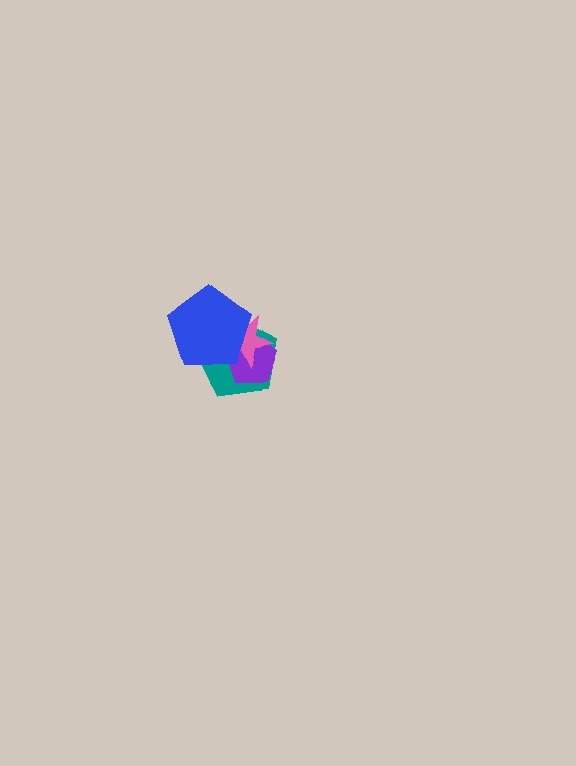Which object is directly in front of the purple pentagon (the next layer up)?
The pink star is directly in front of the purple pentagon.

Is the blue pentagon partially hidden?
No, no other shape covers it.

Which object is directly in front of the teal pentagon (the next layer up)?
The purple pentagon is directly in front of the teal pentagon.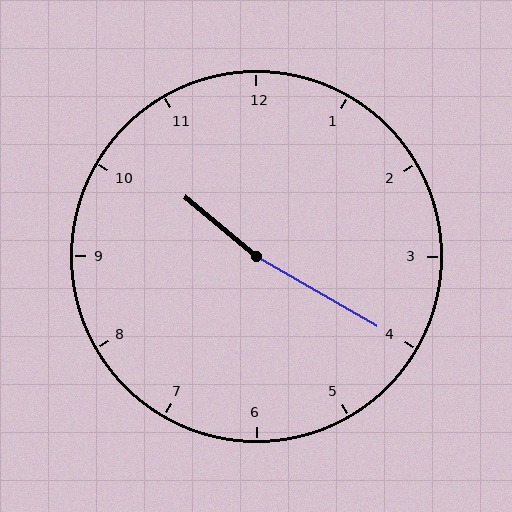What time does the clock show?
10:20.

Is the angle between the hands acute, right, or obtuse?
It is obtuse.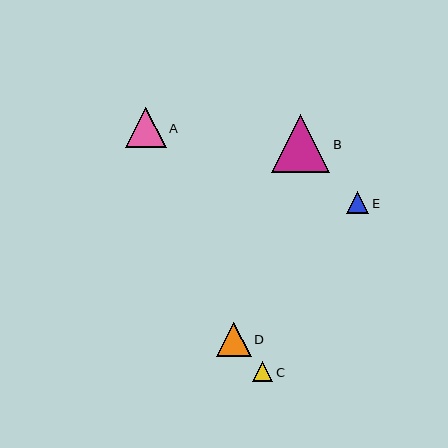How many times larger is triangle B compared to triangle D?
Triangle B is approximately 1.7 times the size of triangle D.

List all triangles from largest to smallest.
From largest to smallest: B, A, D, E, C.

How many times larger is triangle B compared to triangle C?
Triangle B is approximately 2.9 times the size of triangle C.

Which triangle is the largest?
Triangle B is the largest with a size of approximately 58 pixels.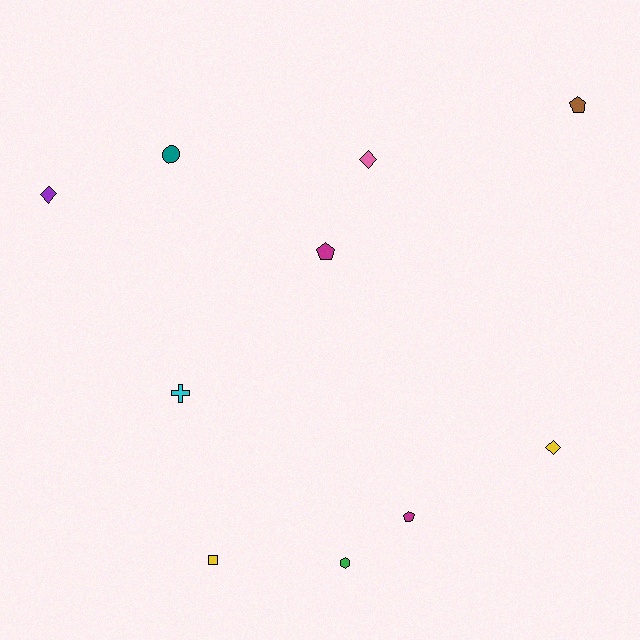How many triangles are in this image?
There are no triangles.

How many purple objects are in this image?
There is 1 purple object.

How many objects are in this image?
There are 10 objects.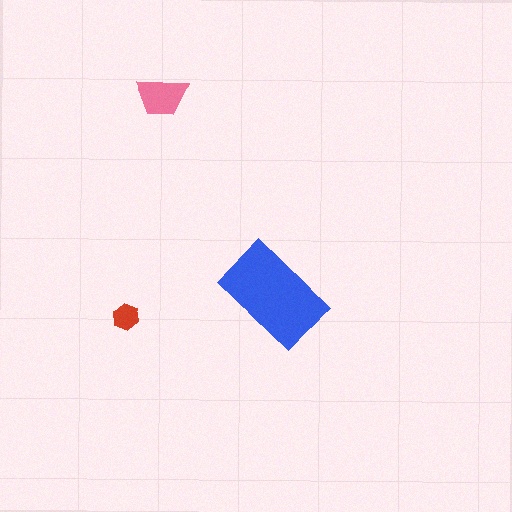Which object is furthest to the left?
The red hexagon is leftmost.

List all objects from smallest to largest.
The red hexagon, the pink trapezoid, the blue rectangle.